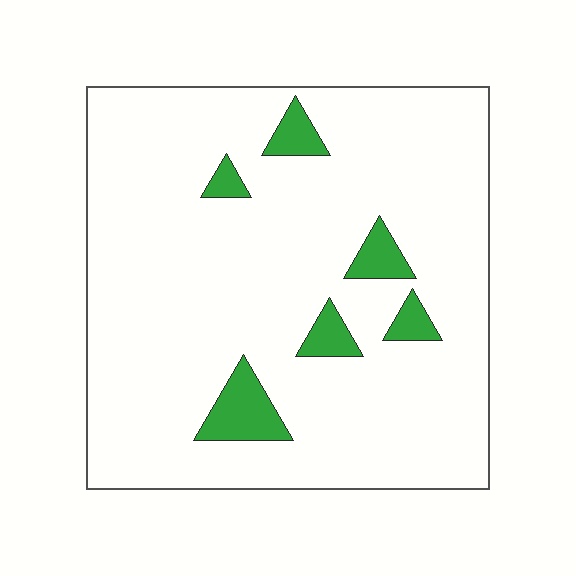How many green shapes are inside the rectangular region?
6.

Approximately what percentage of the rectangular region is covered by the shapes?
Approximately 10%.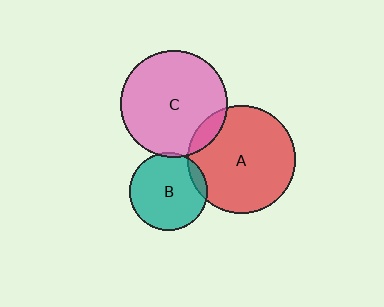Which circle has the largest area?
Circle A (red).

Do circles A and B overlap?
Yes.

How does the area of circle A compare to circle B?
Approximately 1.9 times.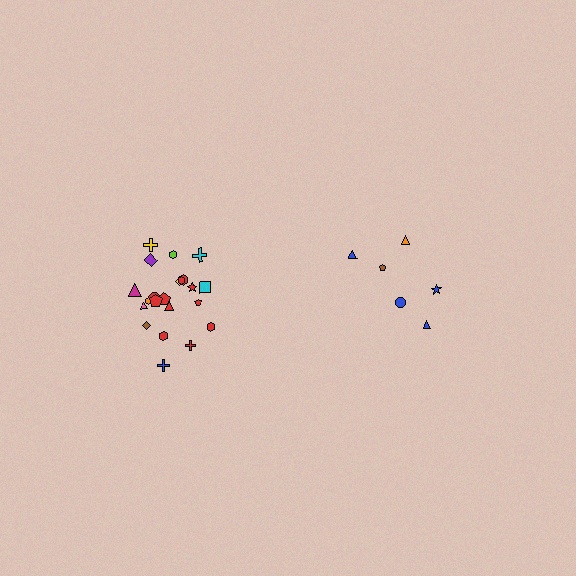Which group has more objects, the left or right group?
The left group.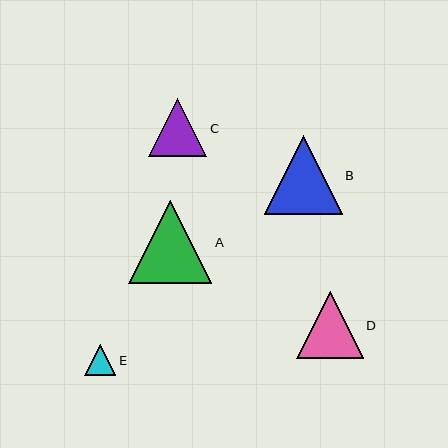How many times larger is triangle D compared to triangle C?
Triangle D is approximately 1.1 times the size of triangle C.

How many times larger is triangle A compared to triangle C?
Triangle A is approximately 1.4 times the size of triangle C.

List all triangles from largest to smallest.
From largest to smallest: A, B, D, C, E.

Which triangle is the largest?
Triangle A is the largest with a size of approximately 83 pixels.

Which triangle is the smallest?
Triangle E is the smallest with a size of approximately 31 pixels.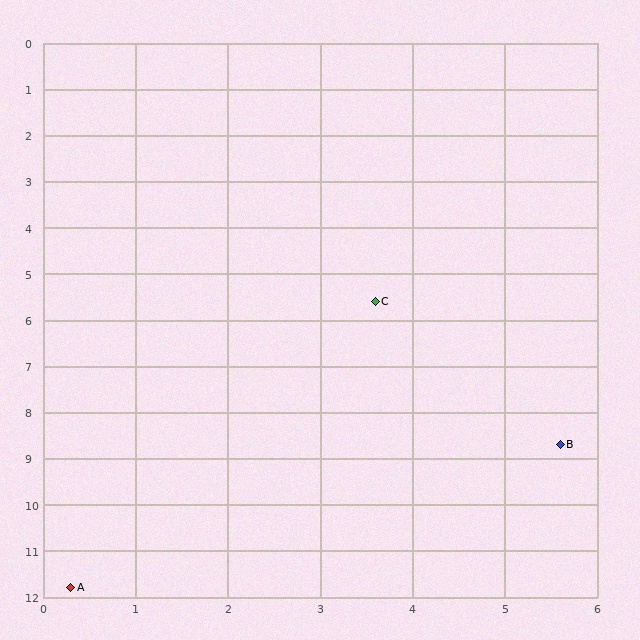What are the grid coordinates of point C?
Point C is at approximately (3.6, 5.6).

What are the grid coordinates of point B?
Point B is at approximately (5.6, 8.7).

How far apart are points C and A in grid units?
Points C and A are about 7.0 grid units apart.